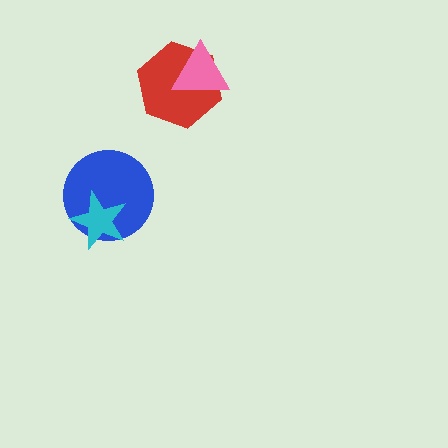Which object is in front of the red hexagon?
The pink triangle is in front of the red hexagon.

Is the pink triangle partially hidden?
No, no other shape covers it.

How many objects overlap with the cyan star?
1 object overlaps with the cyan star.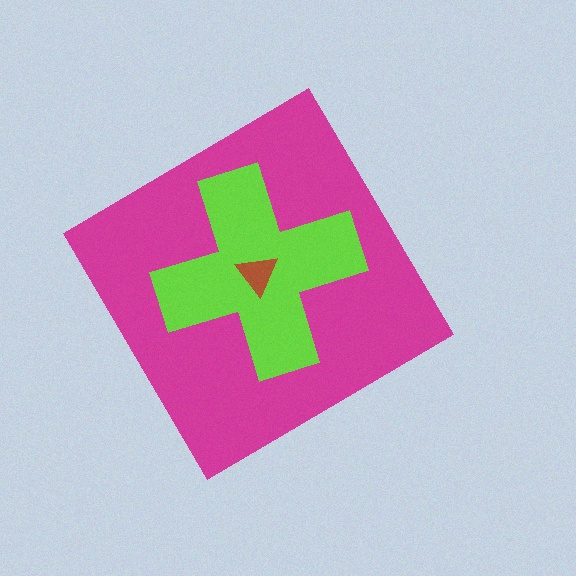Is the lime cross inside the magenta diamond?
Yes.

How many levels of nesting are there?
3.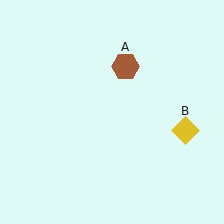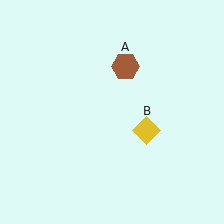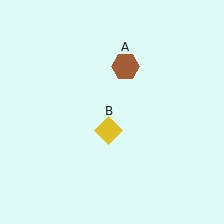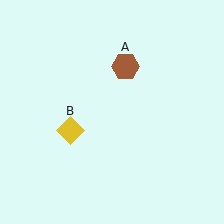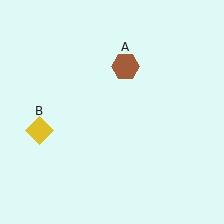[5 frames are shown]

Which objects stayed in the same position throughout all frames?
Brown hexagon (object A) remained stationary.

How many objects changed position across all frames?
1 object changed position: yellow diamond (object B).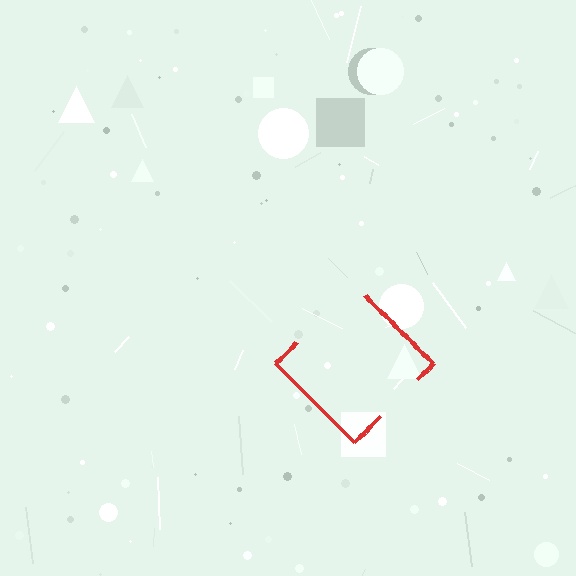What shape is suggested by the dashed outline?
The dashed outline suggests a diamond.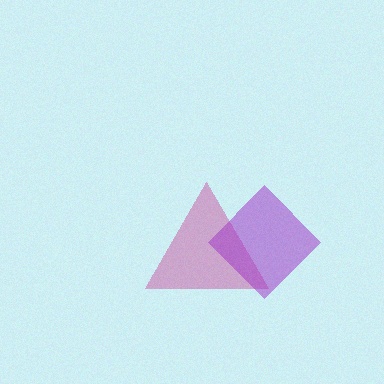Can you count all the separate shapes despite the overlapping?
Yes, there are 2 separate shapes.